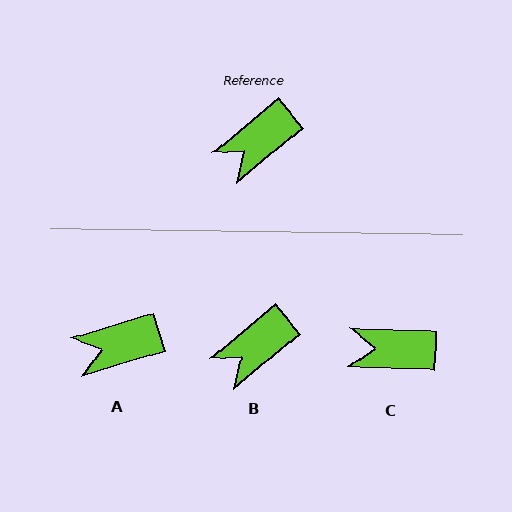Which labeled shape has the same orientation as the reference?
B.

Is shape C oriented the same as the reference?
No, it is off by about 42 degrees.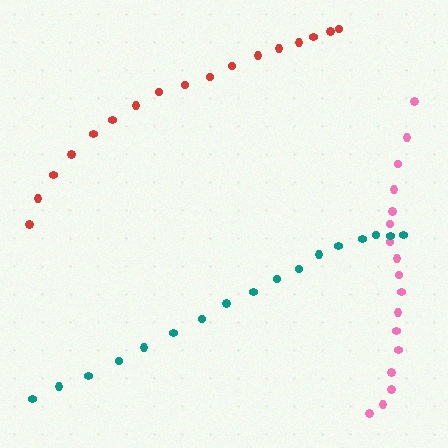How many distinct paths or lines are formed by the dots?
There are 3 distinct paths.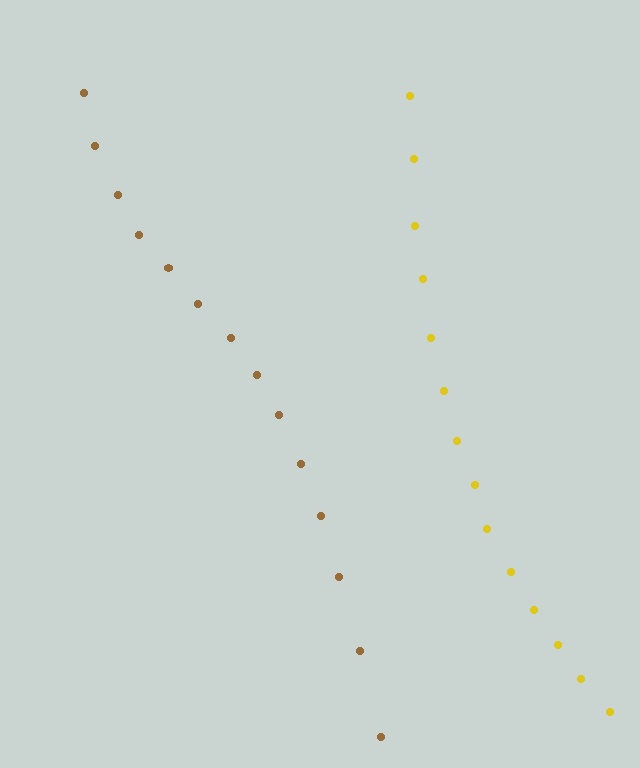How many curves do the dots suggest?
There are 2 distinct paths.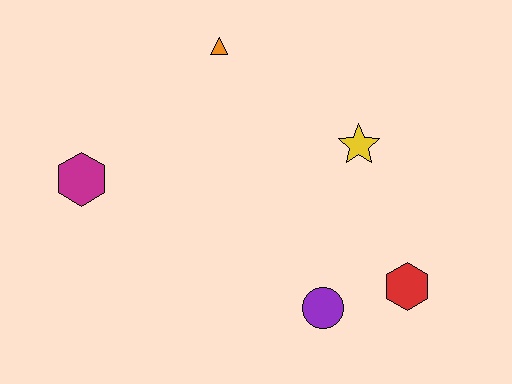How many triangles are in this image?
There is 1 triangle.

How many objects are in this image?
There are 5 objects.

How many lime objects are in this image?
There are no lime objects.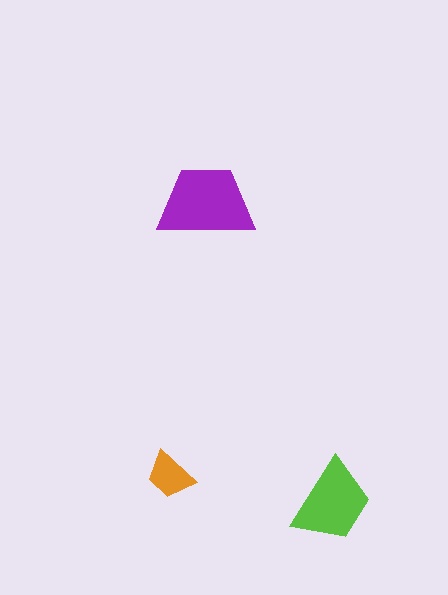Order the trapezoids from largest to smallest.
the purple one, the lime one, the orange one.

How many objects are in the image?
There are 3 objects in the image.